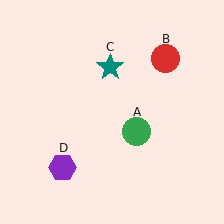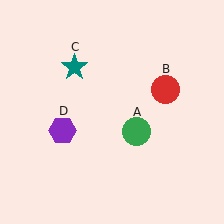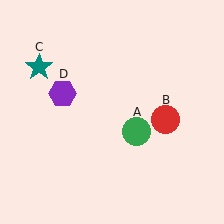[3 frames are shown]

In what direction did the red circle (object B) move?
The red circle (object B) moved down.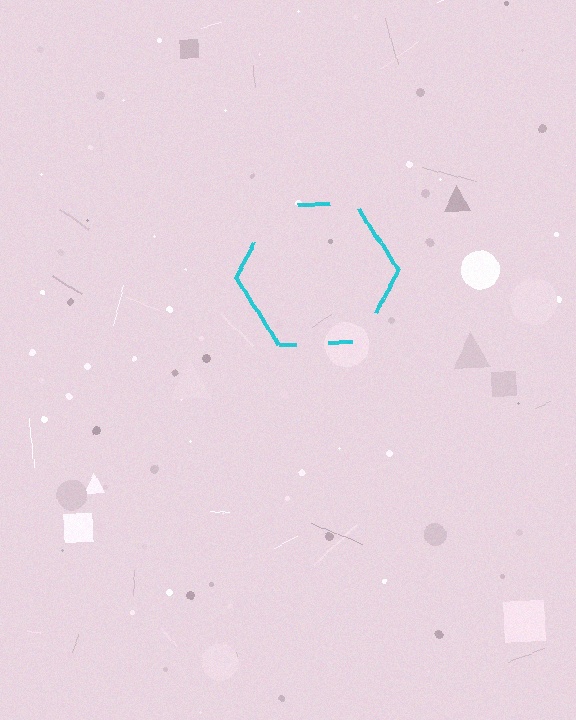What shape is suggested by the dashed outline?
The dashed outline suggests a hexagon.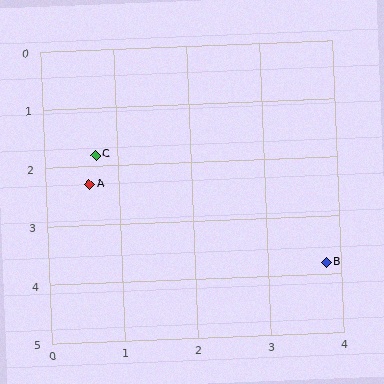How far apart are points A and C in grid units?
Points A and C are about 0.5 grid units apart.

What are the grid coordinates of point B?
Point B is at approximately (3.8, 3.8).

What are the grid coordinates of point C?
Point C is at approximately (0.7, 1.8).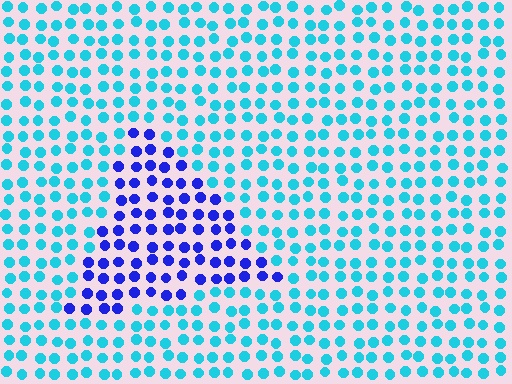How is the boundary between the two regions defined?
The boundary is defined purely by a slight shift in hue (about 53 degrees). Spacing, size, and orientation are identical on both sides.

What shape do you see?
I see a triangle.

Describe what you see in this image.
The image is filled with small cyan elements in a uniform arrangement. A triangle-shaped region is visible where the elements are tinted to a slightly different hue, forming a subtle color boundary.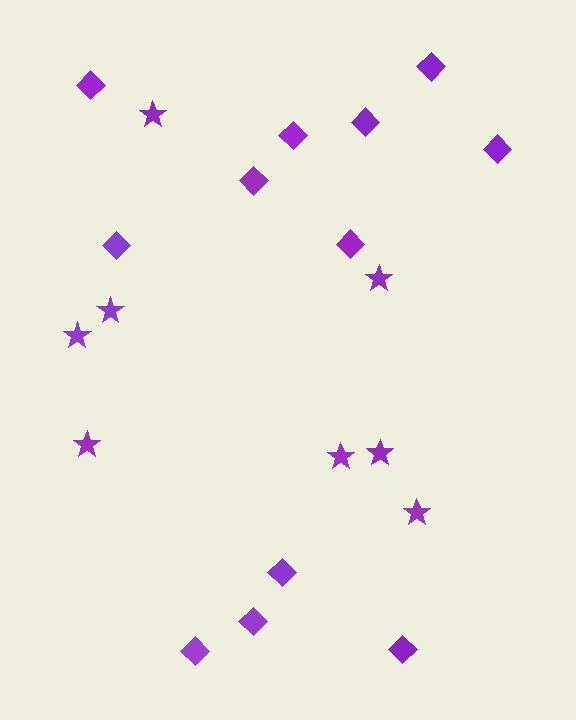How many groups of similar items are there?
There are 2 groups: one group of stars (8) and one group of diamonds (12).